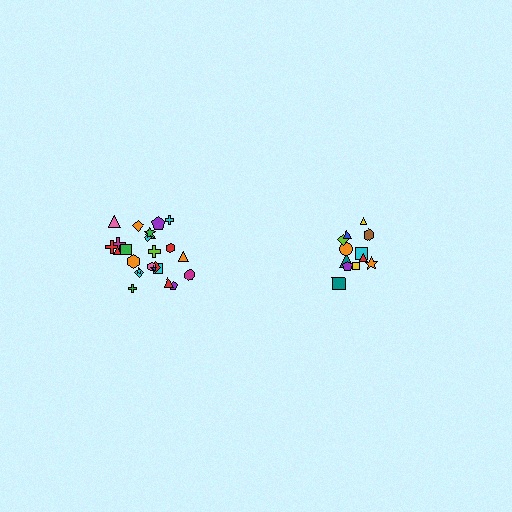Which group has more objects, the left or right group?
The left group.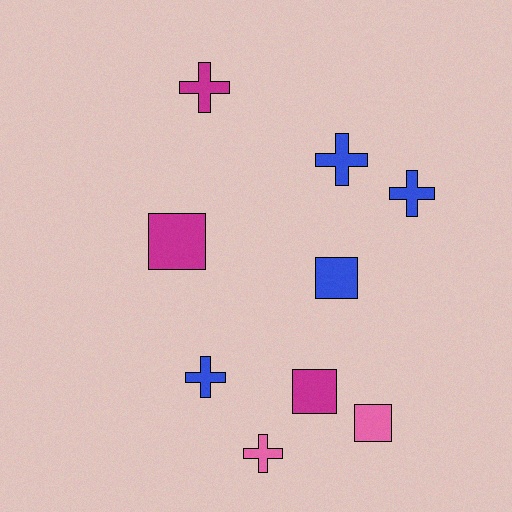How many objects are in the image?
There are 9 objects.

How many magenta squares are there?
There are 2 magenta squares.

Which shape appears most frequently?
Cross, with 5 objects.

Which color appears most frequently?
Blue, with 4 objects.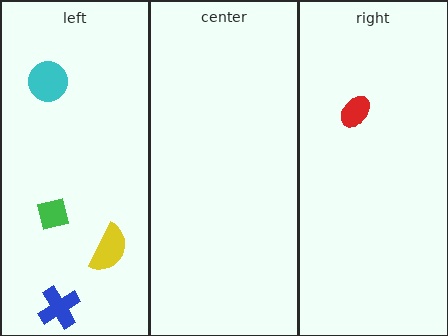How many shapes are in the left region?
4.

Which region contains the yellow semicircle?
The left region.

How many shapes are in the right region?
1.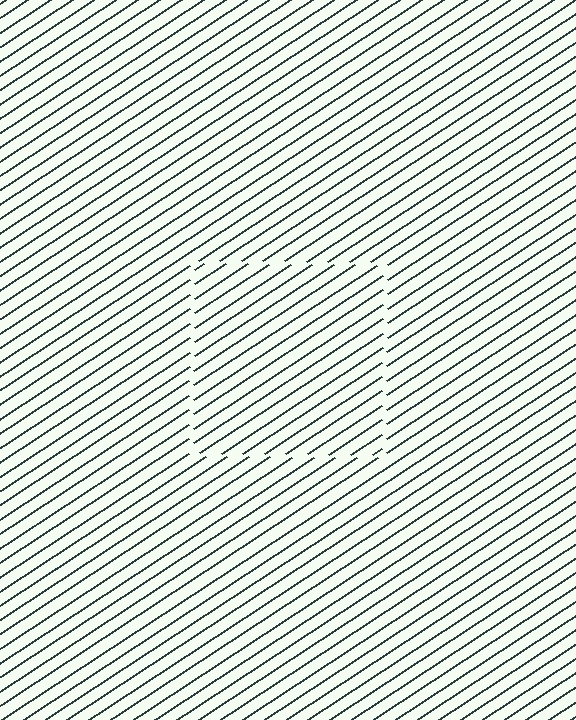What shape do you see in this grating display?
An illusory square. The interior of the shape contains the same grating, shifted by half a period — the contour is defined by the phase discontinuity where line-ends from the inner and outer gratings abut.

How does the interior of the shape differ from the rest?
The interior of the shape contains the same grating, shifted by half a period — the contour is defined by the phase discontinuity where line-ends from the inner and outer gratings abut.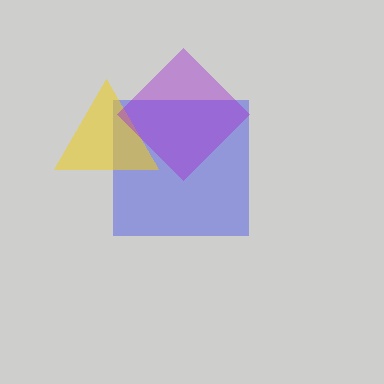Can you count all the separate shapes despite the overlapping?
Yes, there are 3 separate shapes.